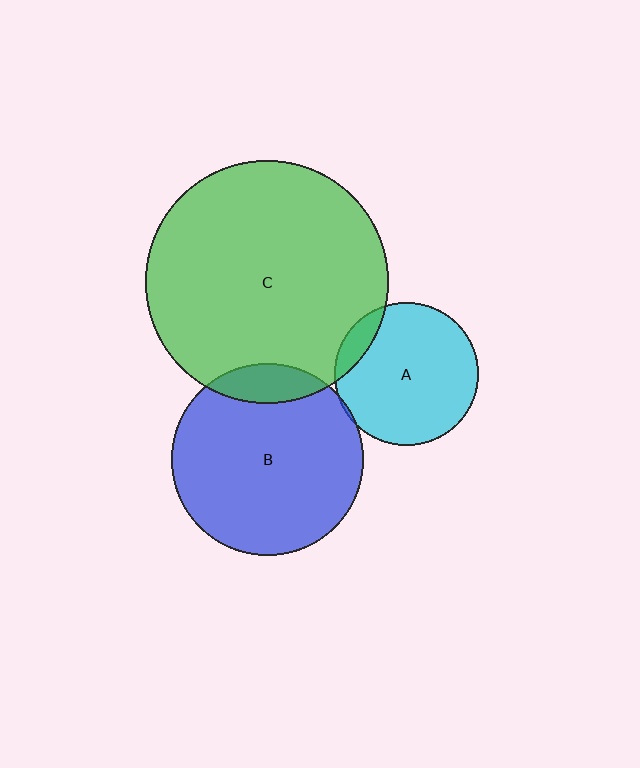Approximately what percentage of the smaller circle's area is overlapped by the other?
Approximately 10%.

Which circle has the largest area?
Circle C (green).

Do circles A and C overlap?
Yes.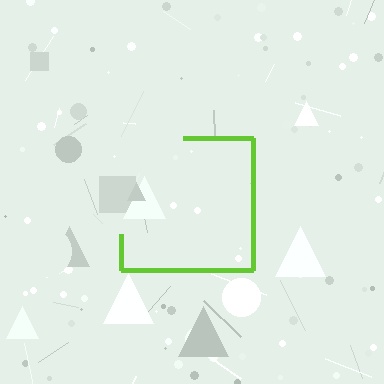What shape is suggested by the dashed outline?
The dashed outline suggests a square.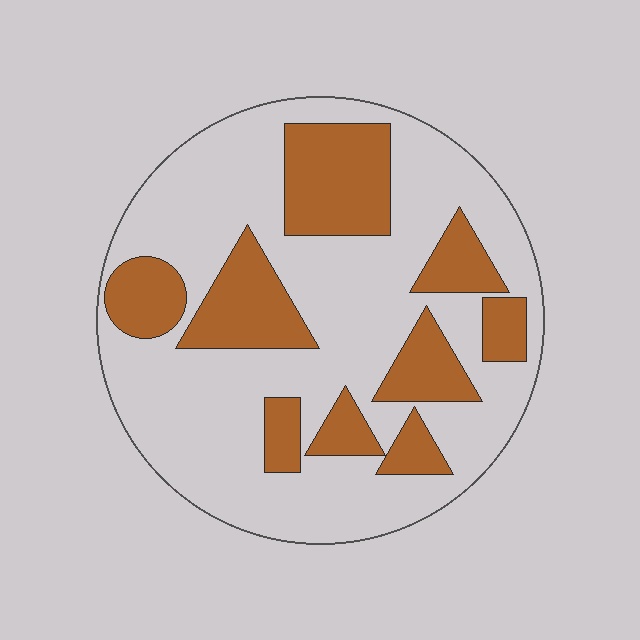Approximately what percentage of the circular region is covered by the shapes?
Approximately 30%.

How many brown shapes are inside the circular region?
9.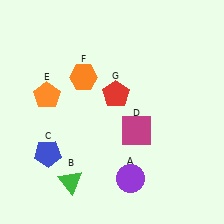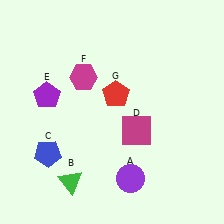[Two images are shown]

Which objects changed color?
E changed from orange to purple. F changed from orange to magenta.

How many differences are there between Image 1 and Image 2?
There are 2 differences between the two images.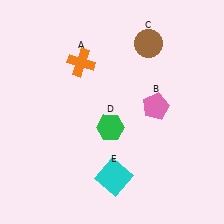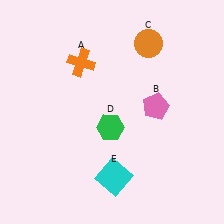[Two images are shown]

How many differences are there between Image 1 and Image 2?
There is 1 difference between the two images.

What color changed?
The circle (C) changed from brown in Image 1 to orange in Image 2.